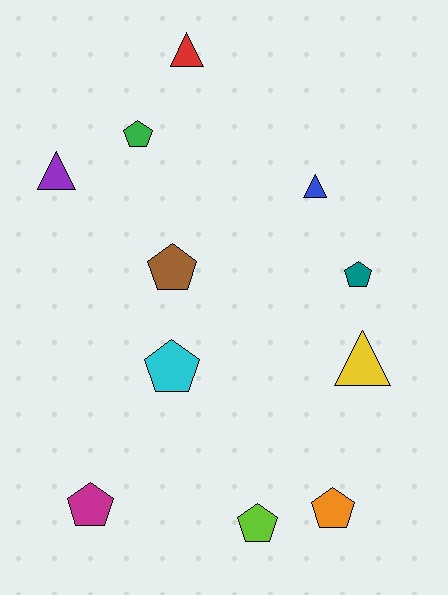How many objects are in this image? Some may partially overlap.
There are 11 objects.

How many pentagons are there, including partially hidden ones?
There are 7 pentagons.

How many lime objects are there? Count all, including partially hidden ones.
There is 1 lime object.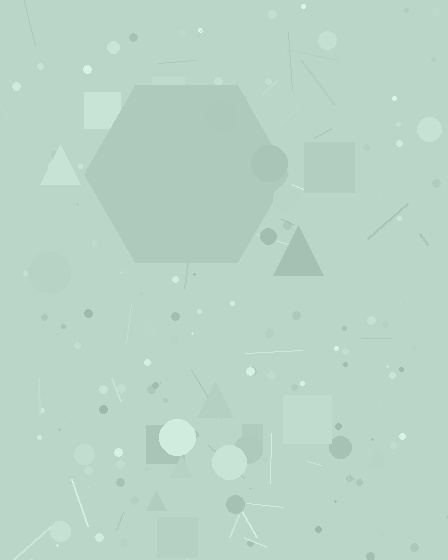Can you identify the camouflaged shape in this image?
The camouflaged shape is a hexagon.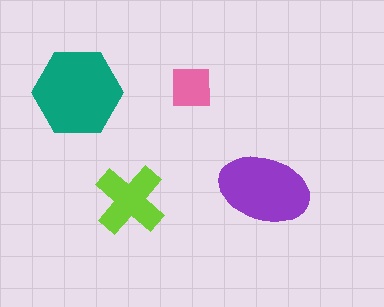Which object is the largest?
The teal hexagon.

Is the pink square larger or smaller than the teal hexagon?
Smaller.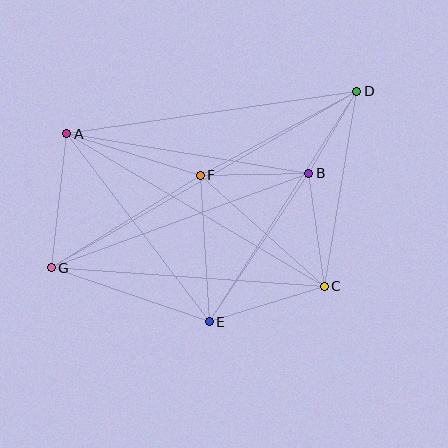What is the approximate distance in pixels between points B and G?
The distance between B and G is approximately 274 pixels.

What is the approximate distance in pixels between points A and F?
The distance between A and F is approximately 140 pixels.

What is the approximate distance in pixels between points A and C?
The distance between A and C is approximately 299 pixels.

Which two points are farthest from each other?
Points D and G are farthest from each other.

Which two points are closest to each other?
Points B and D are closest to each other.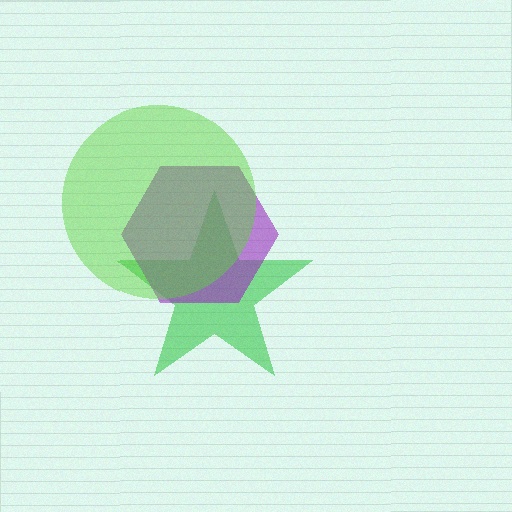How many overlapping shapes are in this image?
There are 3 overlapping shapes in the image.